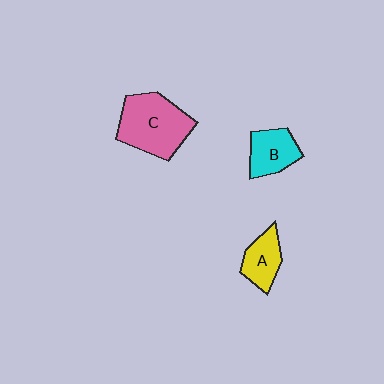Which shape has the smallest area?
Shape A (yellow).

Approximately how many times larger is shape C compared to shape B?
Approximately 1.8 times.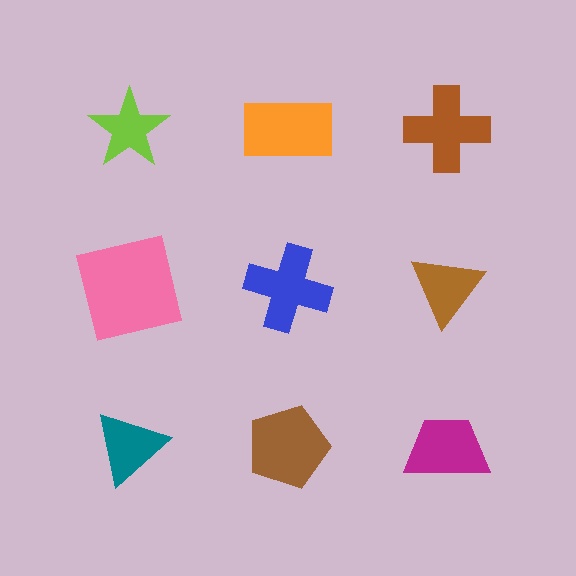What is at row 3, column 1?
A teal triangle.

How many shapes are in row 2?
3 shapes.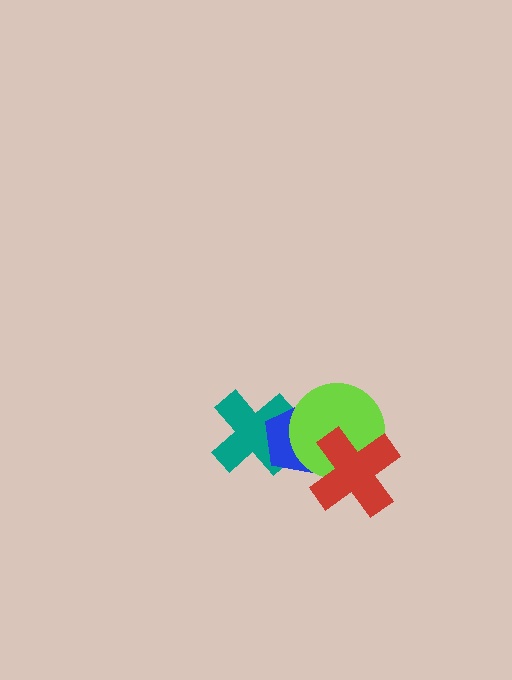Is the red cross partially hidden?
No, no other shape covers it.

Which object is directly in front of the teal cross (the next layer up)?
The blue pentagon is directly in front of the teal cross.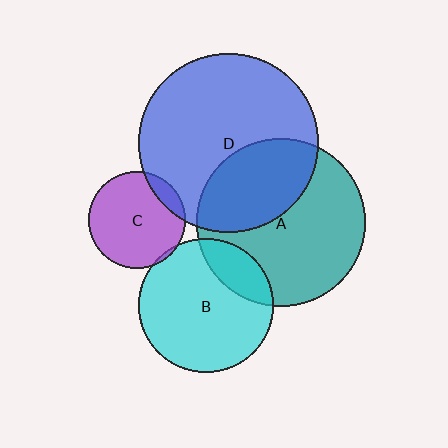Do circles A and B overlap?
Yes.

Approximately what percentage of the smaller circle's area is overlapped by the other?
Approximately 20%.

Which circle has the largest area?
Circle D (blue).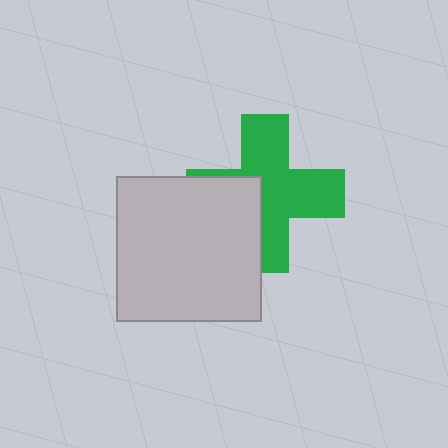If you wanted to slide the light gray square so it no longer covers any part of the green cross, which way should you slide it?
Slide it left — that is the most direct way to separate the two shapes.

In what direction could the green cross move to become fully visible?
The green cross could move right. That would shift it out from behind the light gray square entirely.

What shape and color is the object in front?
The object in front is a light gray square.